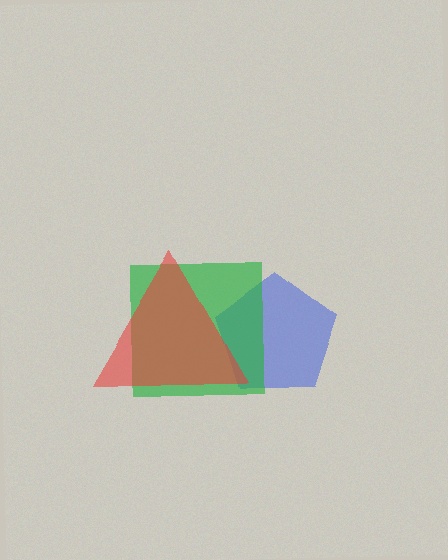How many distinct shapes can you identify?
There are 3 distinct shapes: a blue pentagon, a green square, a red triangle.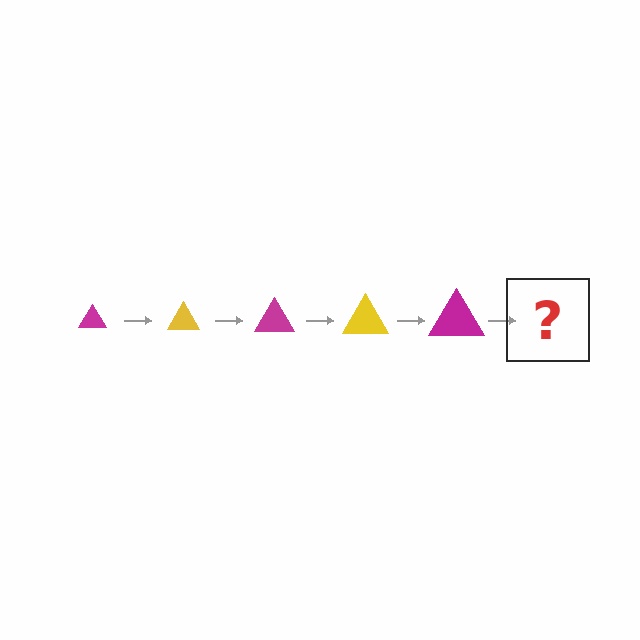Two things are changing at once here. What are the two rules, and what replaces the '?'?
The two rules are that the triangle grows larger each step and the color cycles through magenta and yellow. The '?' should be a yellow triangle, larger than the previous one.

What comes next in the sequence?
The next element should be a yellow triangle, larger than the previous one.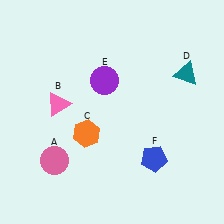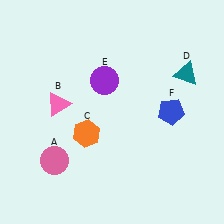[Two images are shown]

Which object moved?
The blue pentagon (F) moved up.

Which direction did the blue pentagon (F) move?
The blue pentagon (F) moved up.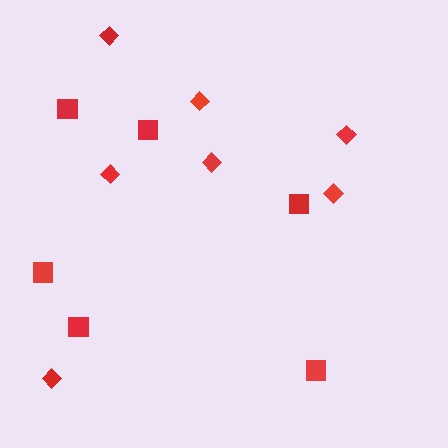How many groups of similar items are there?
There are 2 groups: one group of diamonds (7) and one group of squares (6).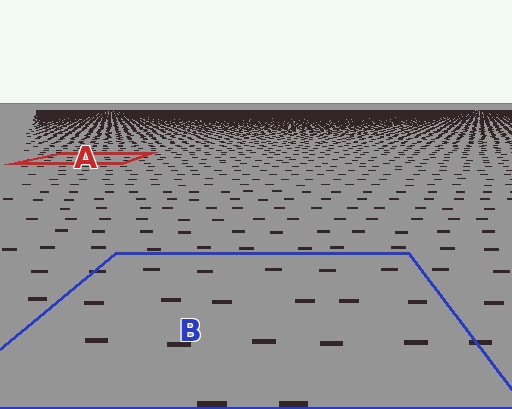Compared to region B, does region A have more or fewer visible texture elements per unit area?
Region A has more texture elements per unit area — they are packed more densely because it is farther away.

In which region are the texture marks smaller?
The texture marks are smaller in region A, because it is farther away.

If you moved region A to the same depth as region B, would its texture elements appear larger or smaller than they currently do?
They would appear larger. At a closer depth, the same texture elements are projected at a bigger on-screen size.